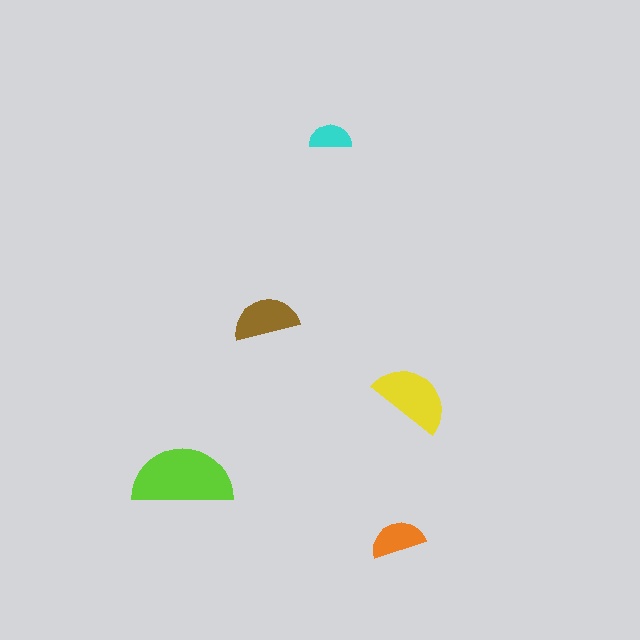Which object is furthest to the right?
The yellow semicircle is rightmost.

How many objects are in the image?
There are 5 objects in the image.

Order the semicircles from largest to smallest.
the lime one, the yellow one, the brown one, the orange one, the cyan one.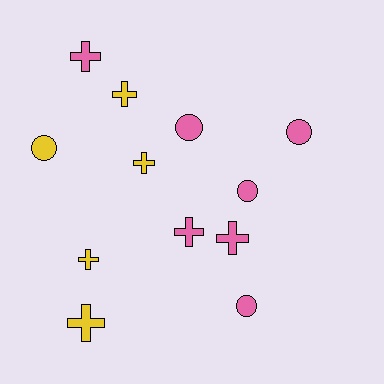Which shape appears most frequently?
Cross, with 7 objects.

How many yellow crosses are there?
There are 4 yellow crosses.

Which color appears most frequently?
Pink, with 7 objects.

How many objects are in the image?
There are 12 objects.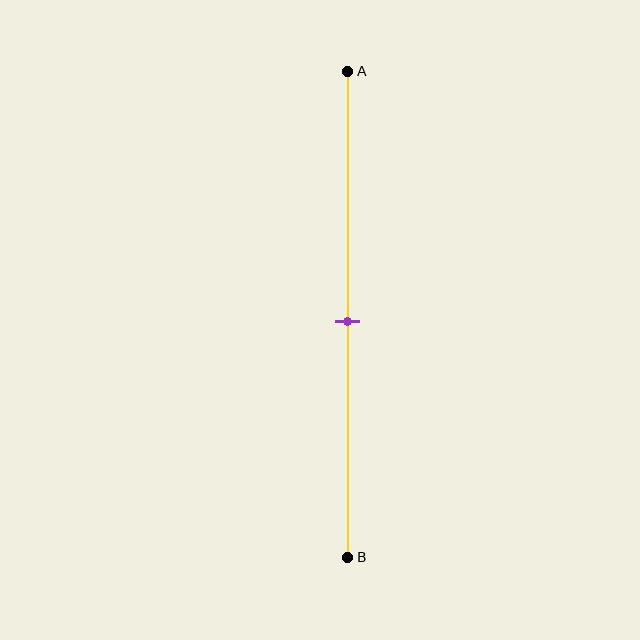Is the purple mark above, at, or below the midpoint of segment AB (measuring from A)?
The purple mark is approximately at the midpoint of segment AB.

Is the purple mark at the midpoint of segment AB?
Yes, the mark is approximately at the midpoint.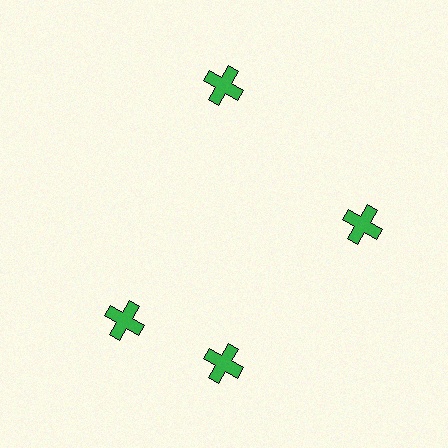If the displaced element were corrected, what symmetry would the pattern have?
It would have 4-fold rotational symmetry — the pattern would map onto itself every 90 degrees.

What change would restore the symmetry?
The symmetry would be restored by rotating it back into even spacing with its neighbors so that all 4 crosses sit at equal angles and equal distance from the center.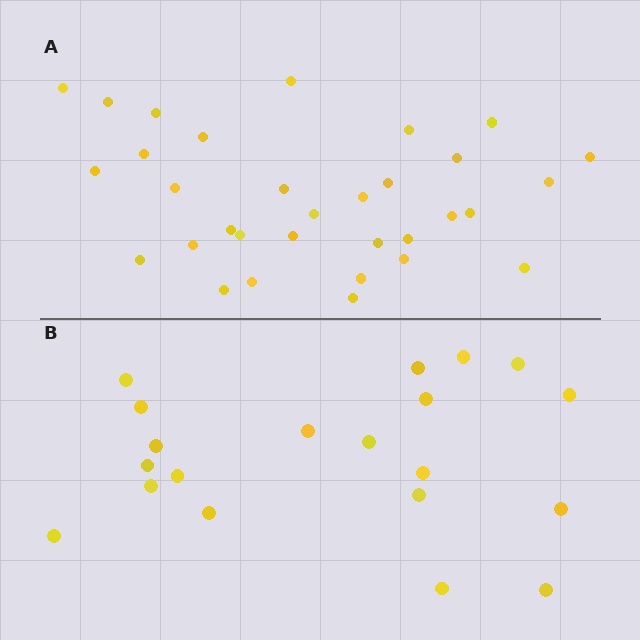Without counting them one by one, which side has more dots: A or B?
Region A (the top region) has more dots.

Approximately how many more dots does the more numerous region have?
Region A has roughly 12 or so more dots than region B.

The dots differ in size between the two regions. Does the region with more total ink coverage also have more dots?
No. Region B has more total ink coverage because its dots are larger, but region A actually contains more individual dots. Total area can be misleading — the number of items is what matters here.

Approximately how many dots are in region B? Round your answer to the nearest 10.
About 20 dots.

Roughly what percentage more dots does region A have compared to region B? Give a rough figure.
About 60% more.